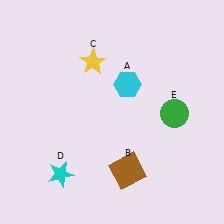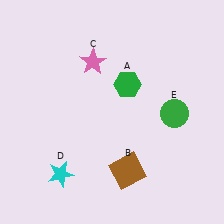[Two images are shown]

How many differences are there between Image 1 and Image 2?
There are 2 differences between the two images.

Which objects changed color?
A changed from cyan to green. C changed from yellow to pink.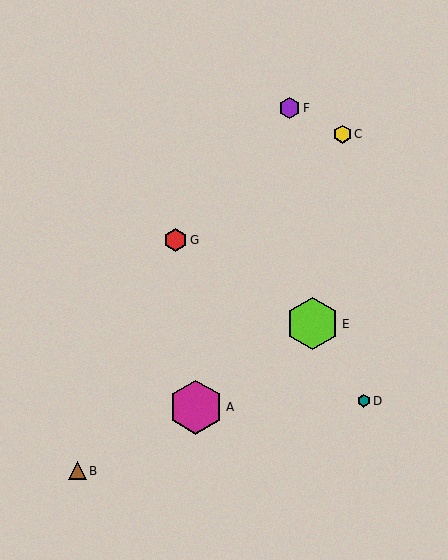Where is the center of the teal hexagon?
The center of the teal hexagon is at (364, 401).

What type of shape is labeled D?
Shape D is a teal hexagon.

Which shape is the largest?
The magenta hexagon (labeled A) is the largest.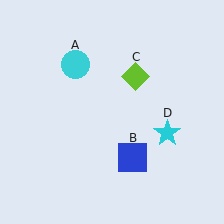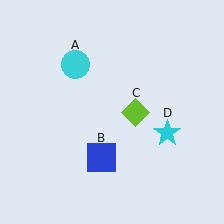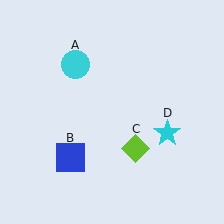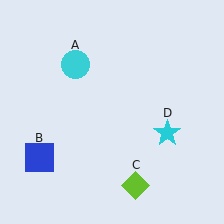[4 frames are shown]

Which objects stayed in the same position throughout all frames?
Cyan circle (object A) and cyan star (object D) remained stationary.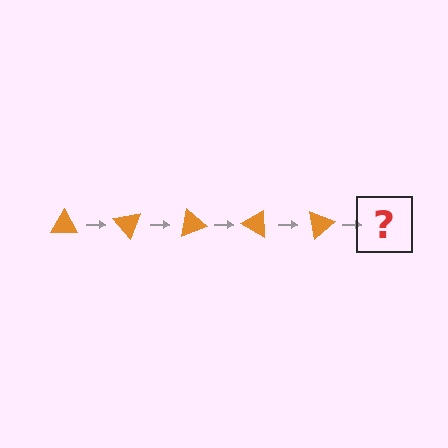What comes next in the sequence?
The next element should be an orange triangle rotated 250 degrees.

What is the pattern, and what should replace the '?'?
The pattern is that the triangle rotates 50 degrees each step. The '?' should be an orange triangle rotated 250 degrees.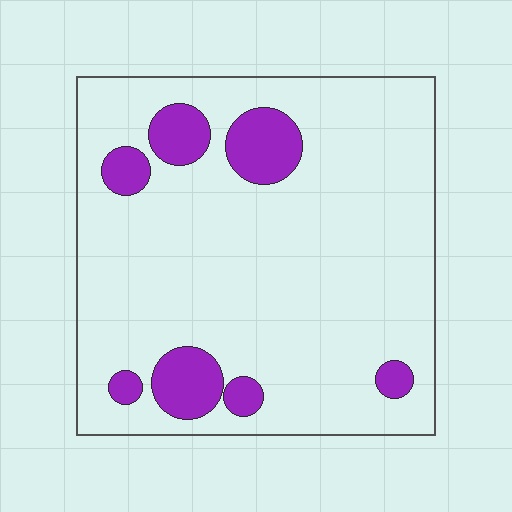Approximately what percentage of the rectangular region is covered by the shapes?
Approximately 15%.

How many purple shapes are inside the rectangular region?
7.